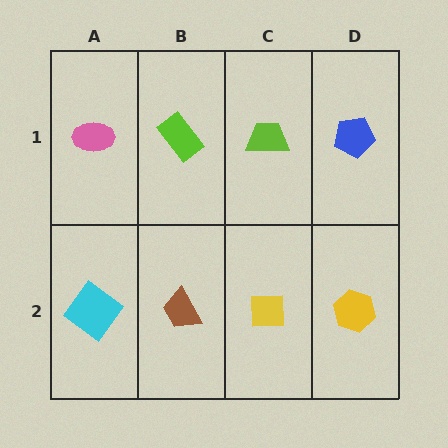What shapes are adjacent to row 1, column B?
A brown trapezoid (row 2, column B), a pink ellipse (row 1, column A), a lime trapezoid (row 1, column C).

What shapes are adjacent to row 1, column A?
A cyan diamond (row 2, column A), a lime rectangle (row 1, column B).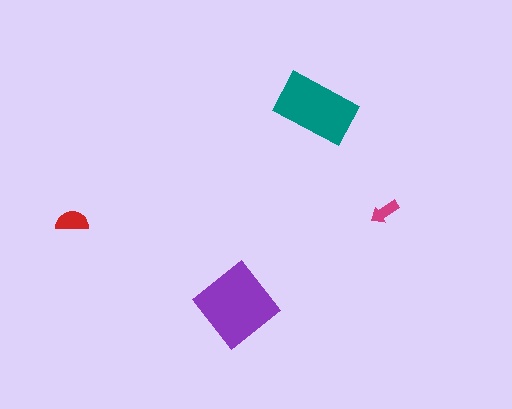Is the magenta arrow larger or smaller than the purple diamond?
Smaller.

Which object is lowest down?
The purple diamond is bottommost.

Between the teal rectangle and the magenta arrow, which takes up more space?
The teal rectangle.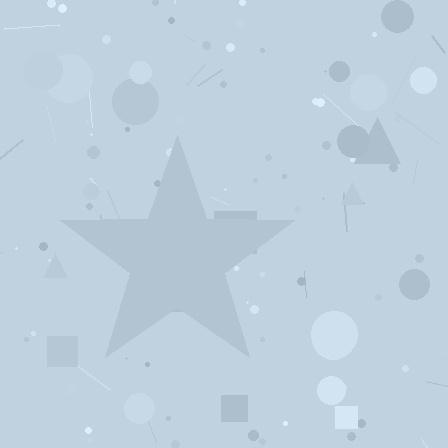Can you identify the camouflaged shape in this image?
The camouflaged shape is a star.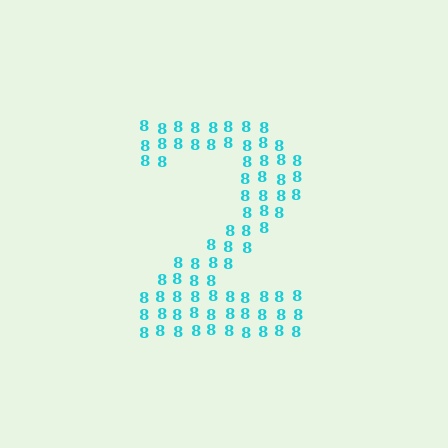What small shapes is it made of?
It is made of small digit 8's.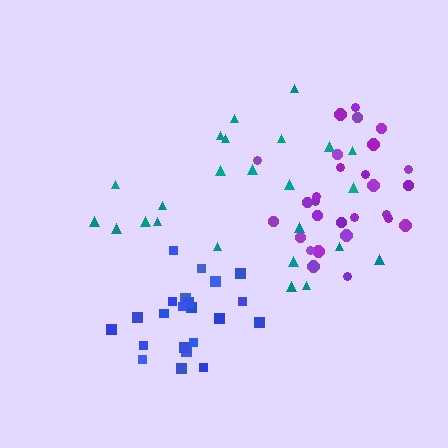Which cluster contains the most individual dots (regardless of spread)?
Purple (28).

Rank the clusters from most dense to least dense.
blue, purple, teal.